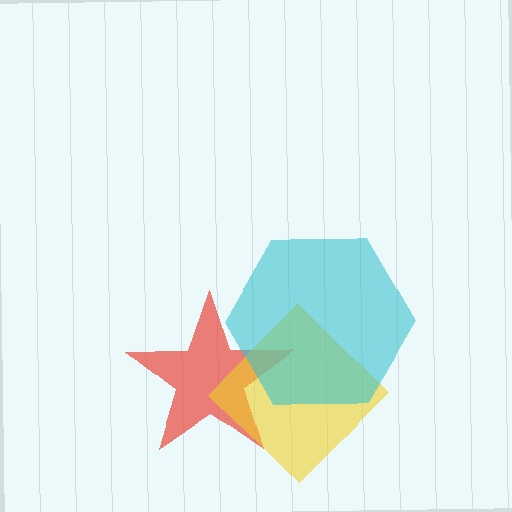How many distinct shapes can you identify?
There are 3 distinct shapes: a red star, a yellow diamond, a cyan hexagon.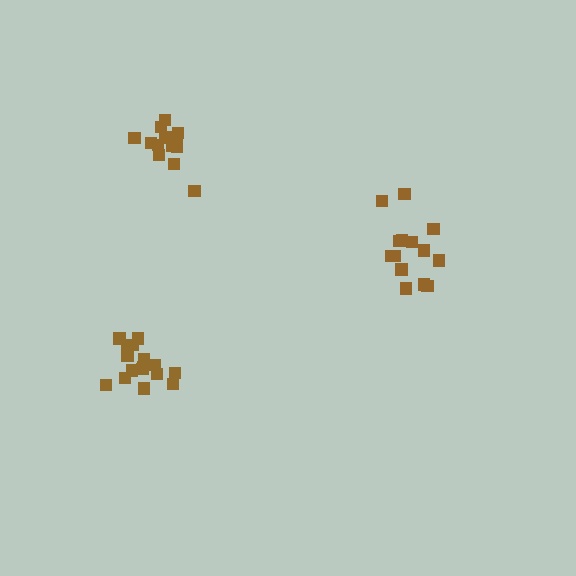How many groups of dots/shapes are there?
There are 3 groups.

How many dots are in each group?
Group 1: 14 dots, Group 2: 13 dots, Group 3: 16 dots (43 total).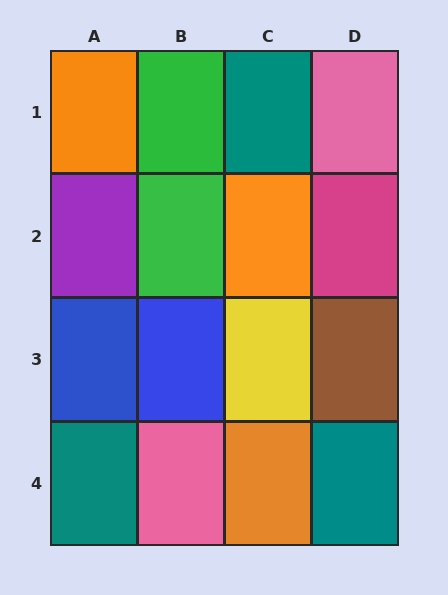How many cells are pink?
2 cells are pink.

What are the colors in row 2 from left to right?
Purple, green, orange, magenta.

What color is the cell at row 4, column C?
Orange.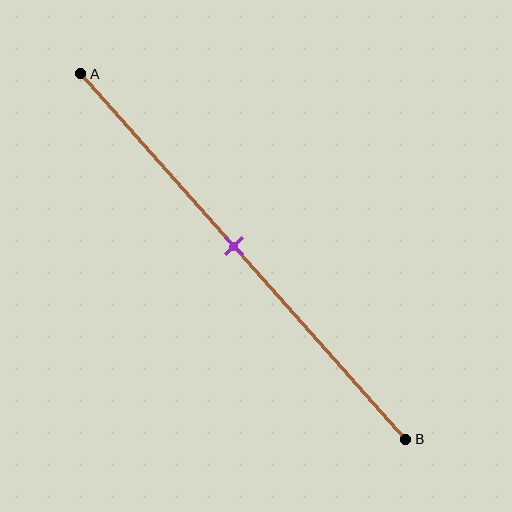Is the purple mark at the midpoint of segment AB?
Yes, the mark is approximately at the midpoint.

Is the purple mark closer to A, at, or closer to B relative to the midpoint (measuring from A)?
The purple mark is approximately at the midpoint of segment AB.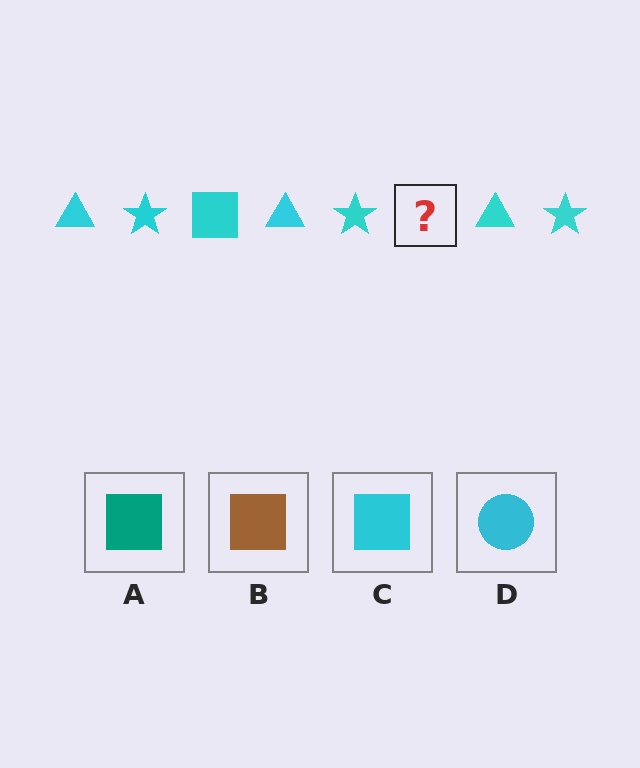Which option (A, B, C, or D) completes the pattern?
C.